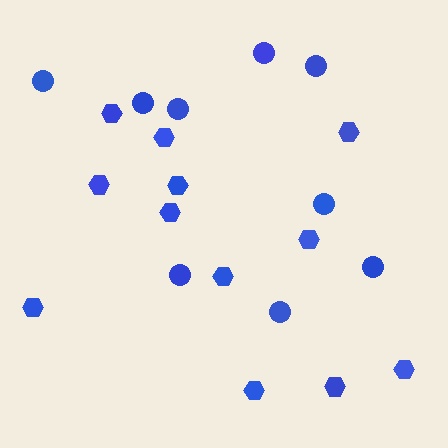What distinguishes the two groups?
There are 2 groups: one group of hexagons (12) and one group of circles (9).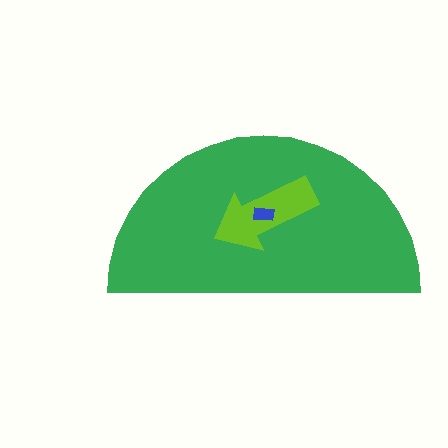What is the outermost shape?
The green semicircle.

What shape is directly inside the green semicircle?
The lime arrow.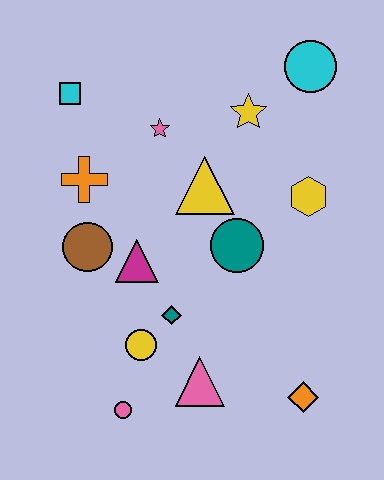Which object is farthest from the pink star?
The orange diamond is farthest from the pink star.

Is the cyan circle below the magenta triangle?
No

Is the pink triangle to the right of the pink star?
Yes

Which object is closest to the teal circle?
The yellow triangle is closest to the teal circle.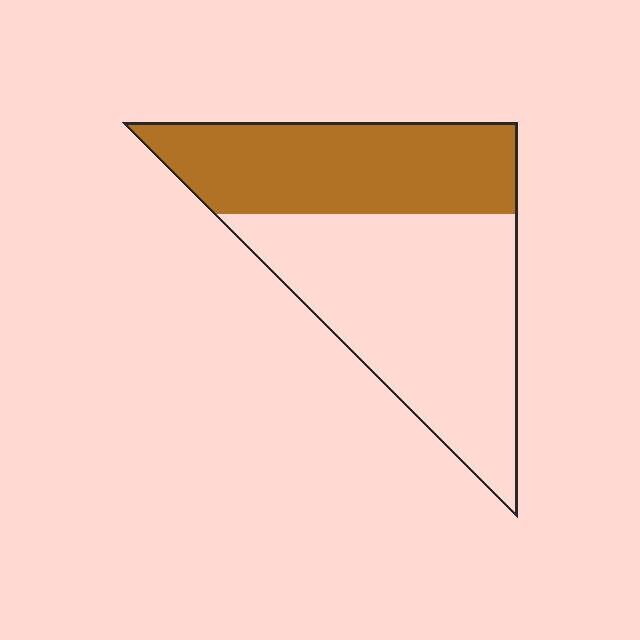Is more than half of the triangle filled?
No.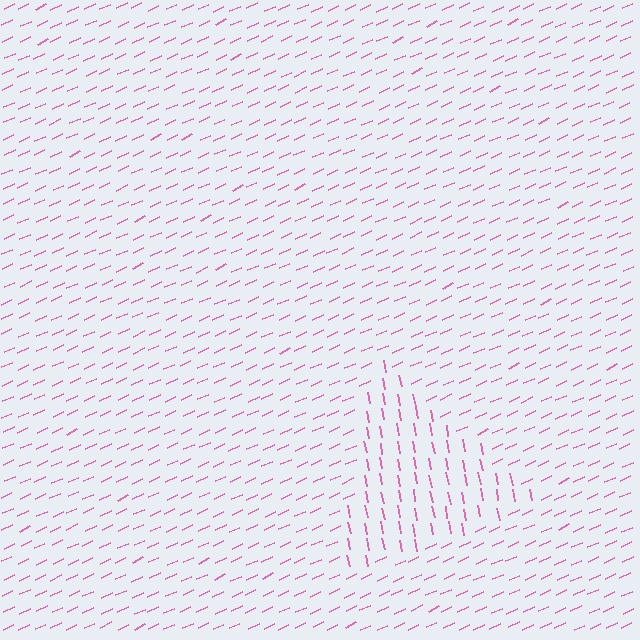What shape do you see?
I see a triangle.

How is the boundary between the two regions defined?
The boundary is defined purely by a change in line orientation (approximately 76 degrees difference). All lines are the same color and thickness.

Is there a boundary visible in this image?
Yes, there is a texture boundary formed by a change in line orientation.